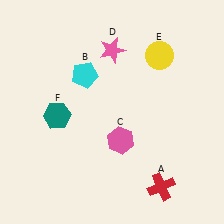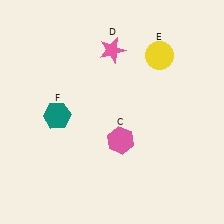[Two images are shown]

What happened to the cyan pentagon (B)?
The cyan pentagon (B) was removed in Image 2. It was in the top-left area of Image 1.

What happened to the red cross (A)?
The red cross (A) was removed in Image 2. It was in the bottom-right area of Image 1.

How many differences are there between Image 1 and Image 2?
There are 2 differences between the two images.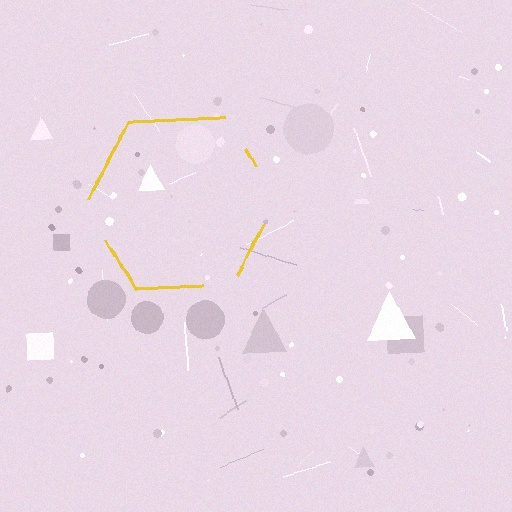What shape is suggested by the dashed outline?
The dashed outline suggests a hexagon.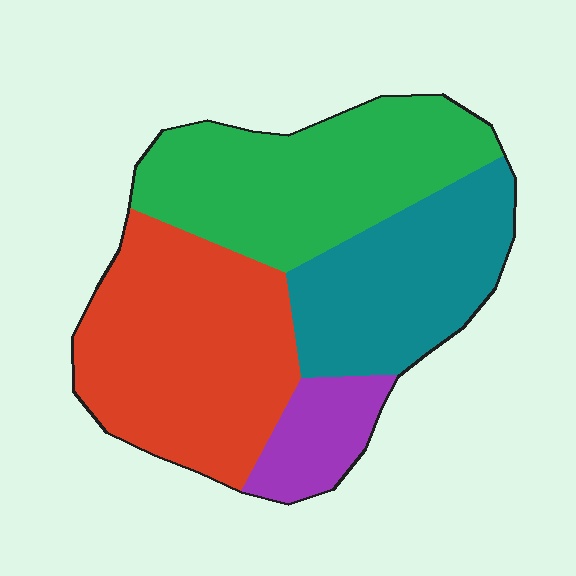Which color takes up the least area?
Purple, at roughly 10%.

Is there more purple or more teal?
Teal.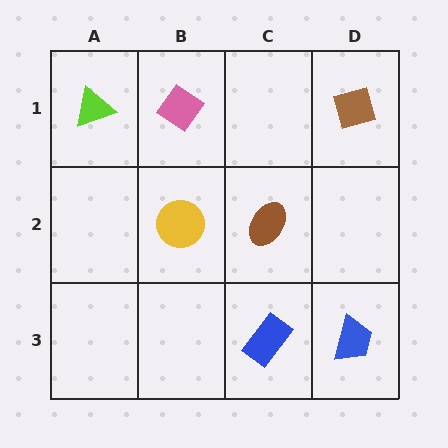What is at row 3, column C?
A blue rectangle.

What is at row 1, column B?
A pink diamond.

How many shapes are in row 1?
3 shapes.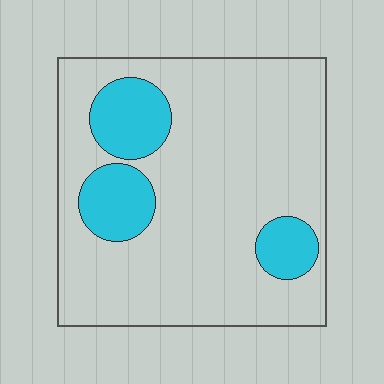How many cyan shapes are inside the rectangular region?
3.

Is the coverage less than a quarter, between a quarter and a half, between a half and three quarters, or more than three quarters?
Less than a quarter.